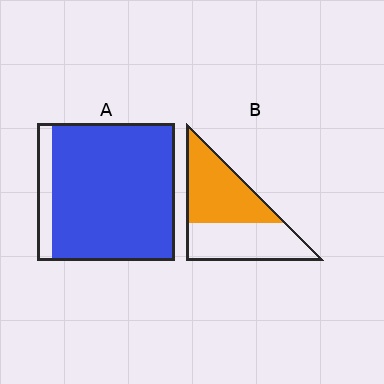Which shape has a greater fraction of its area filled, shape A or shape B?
Shape A.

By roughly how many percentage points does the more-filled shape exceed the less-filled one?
By roughly 35 percentage points (A over B).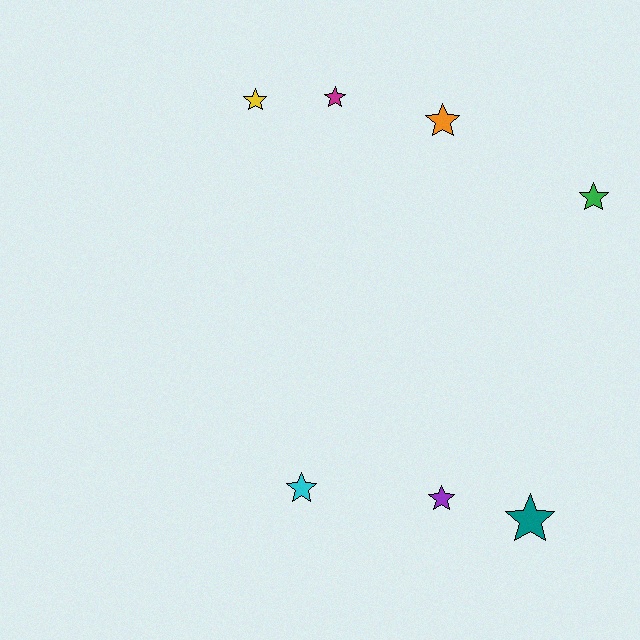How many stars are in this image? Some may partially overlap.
There are 7 stars.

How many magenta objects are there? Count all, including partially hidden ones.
There is 1 magenta object.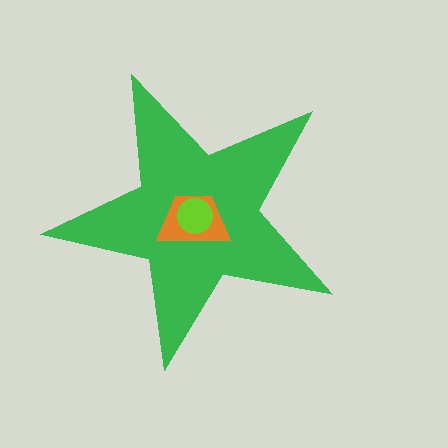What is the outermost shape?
The green star.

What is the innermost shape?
The lime circle.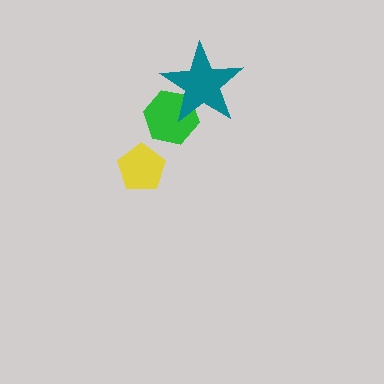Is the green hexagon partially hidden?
Yes, it is partially covered by another shape.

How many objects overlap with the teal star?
1 object overlaps with the teal star.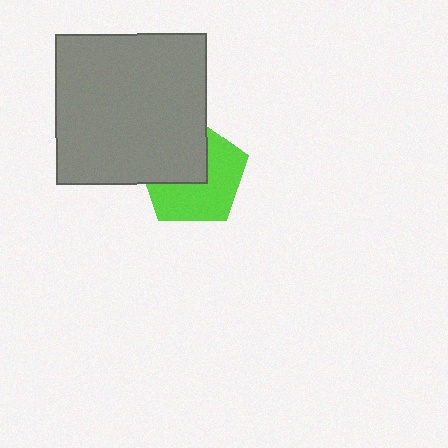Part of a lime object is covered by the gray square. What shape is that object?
It is a pentagon.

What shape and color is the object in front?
The object in front is a gray square.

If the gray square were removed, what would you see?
You would see the complete lime pentagon.